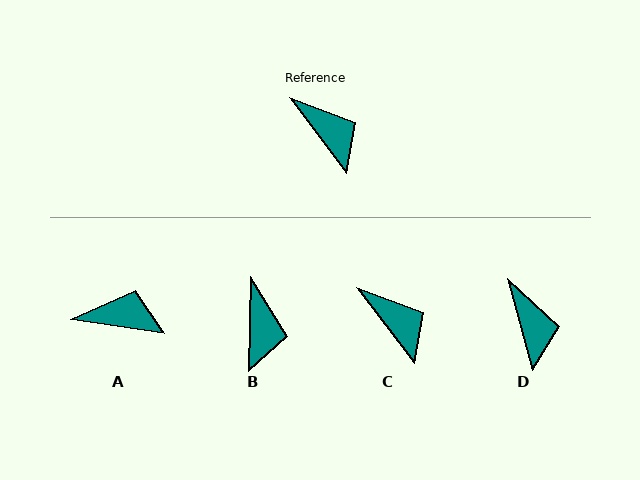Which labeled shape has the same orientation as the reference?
C.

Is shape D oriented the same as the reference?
No, it is off by about 22 degrees.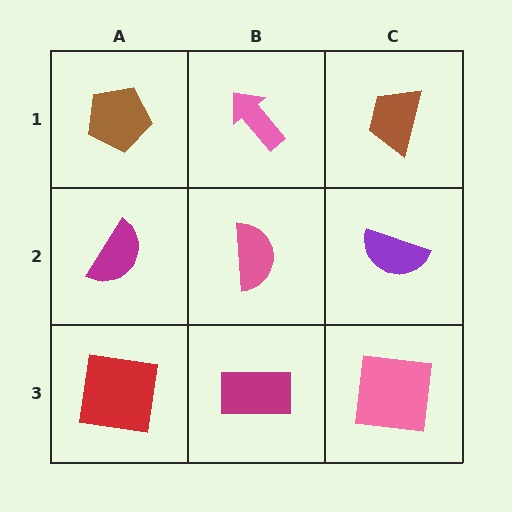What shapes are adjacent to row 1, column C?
A purple semicircle (row 2, column C), a pink arrow (row 1, column B).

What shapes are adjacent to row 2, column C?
A brown trapezoid (row 1, column C), a pink square (row 3, column C), a pink semicircle (row 2, column B).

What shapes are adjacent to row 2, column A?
A brown pentagon (row 1, column A), a red square (row 3, column A), a pink semicircle (row 2, column B).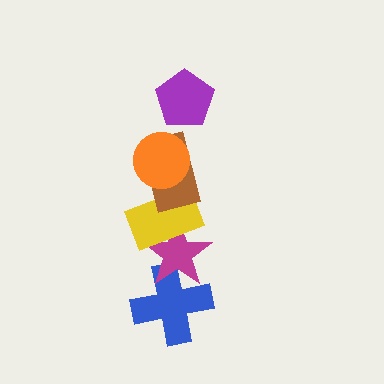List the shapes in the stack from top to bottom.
From top to bottom: the purple pentagon, the orange circle, the brown rectangle, the yellow rectangle, the magenta star, the blue cross.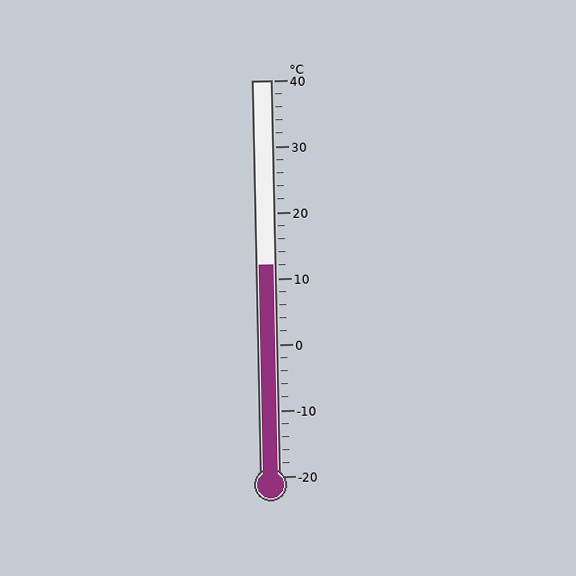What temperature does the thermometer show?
The thermometer shows approximately 12°C.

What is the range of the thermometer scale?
The thermometer scale ranges from -20°C to 40°C.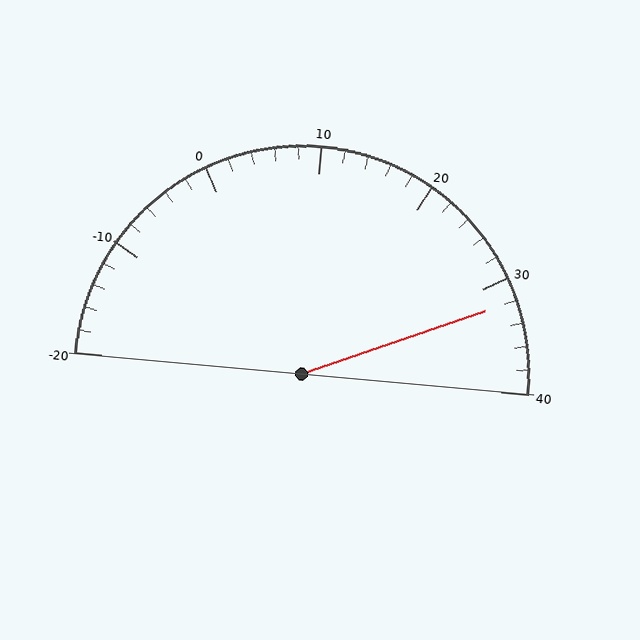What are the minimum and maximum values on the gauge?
The gauge ranges from -20 to 40.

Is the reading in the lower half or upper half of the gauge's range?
The reading is in the upper half of the range (-20 to 40).